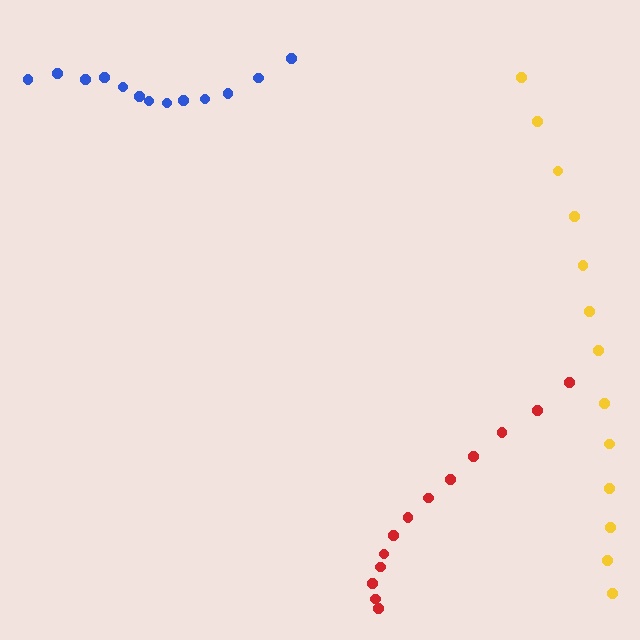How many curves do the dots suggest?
There are 3 distinct paths.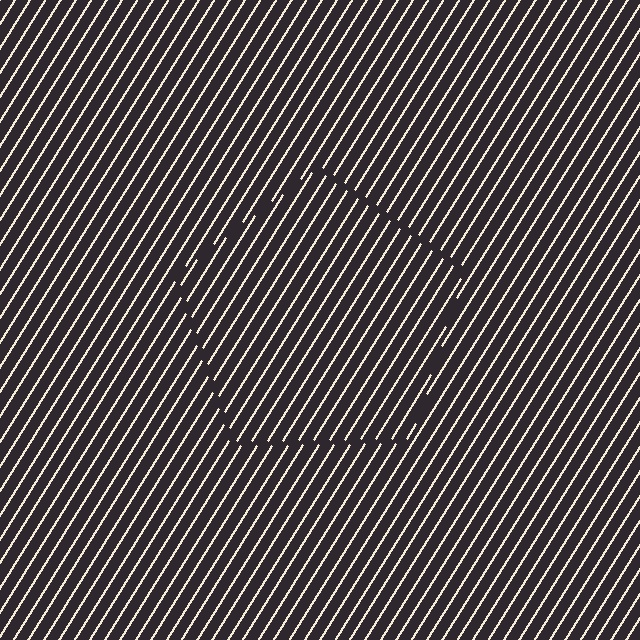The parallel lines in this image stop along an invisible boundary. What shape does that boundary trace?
An illusory pentagon. The interior of the shape contains the same grating, shifted by half a period — the contour is defined by the phase discontinuity where line-ends from the inner and outer gratings abut.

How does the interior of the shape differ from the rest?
The interior of the shape contains the same grating, shifted by half a period — the contour is defined by the phase discontinuity where line-ends from the inner and outer gratings abut.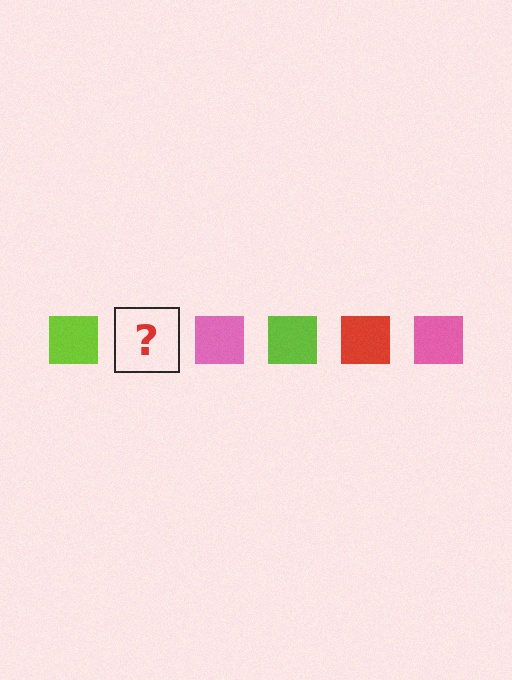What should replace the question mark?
The question mark should be replaced with a red square.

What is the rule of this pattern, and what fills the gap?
The rule is that the pattern cycles through lime, red, pink squares. The gap should be filled with a red square.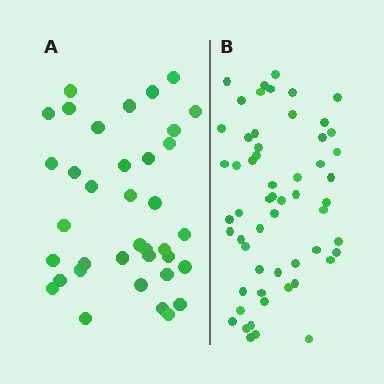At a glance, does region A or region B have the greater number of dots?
Region B (the right region) has more dots.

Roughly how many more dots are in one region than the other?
Region B has approximately 20 more dots than region A.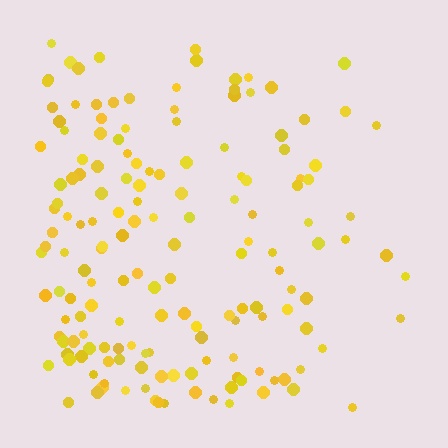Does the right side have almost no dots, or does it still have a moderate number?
Still a moderate number, just noticeably fewer than the left.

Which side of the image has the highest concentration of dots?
The left.